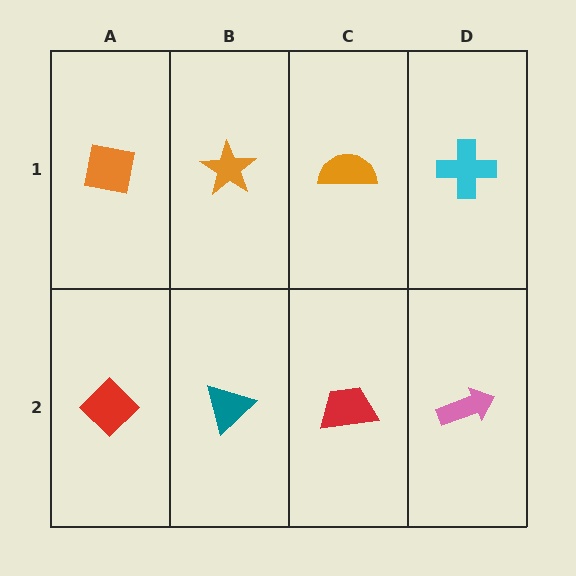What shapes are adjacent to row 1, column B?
A teal triangle (row 2, column B), an orange square (row 1, column A), an orange semicircle (row 1, column C).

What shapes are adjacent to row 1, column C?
A red trapezoid (row 2, column C), an orange star (row 1, column B), a cyan cross (row 1, column D).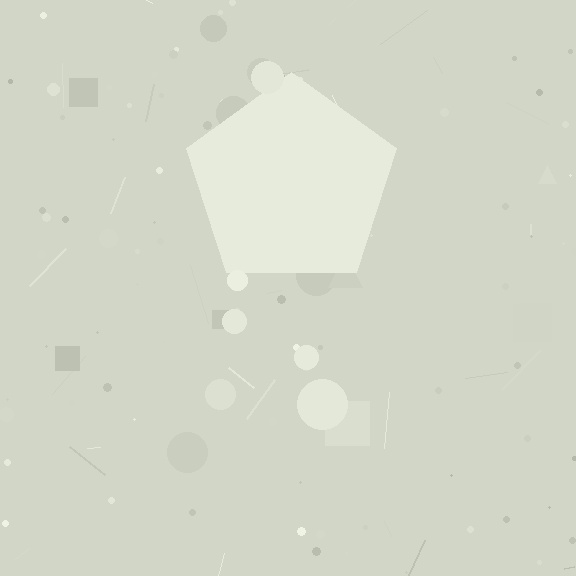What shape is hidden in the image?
A pentagon is hidden in the image.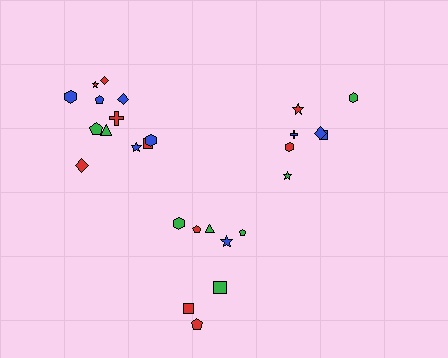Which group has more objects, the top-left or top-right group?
The top-left group.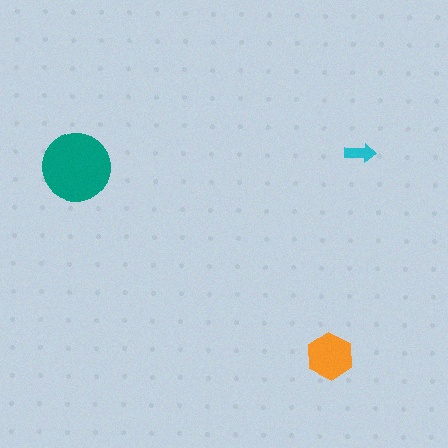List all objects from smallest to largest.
The cyan arrow, the orange hexagon, the teal circle.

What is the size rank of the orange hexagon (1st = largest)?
2nd.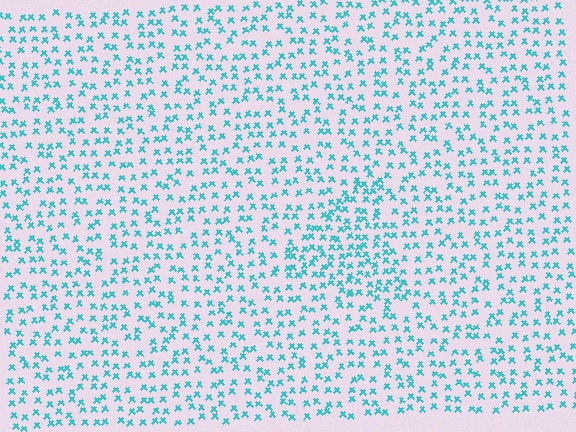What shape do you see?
I see a triangle.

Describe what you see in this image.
The image contains small cyan elements arranged at two different densities. A triangle-shaped region is visible where the elements are more densely packed than the surrounding area.